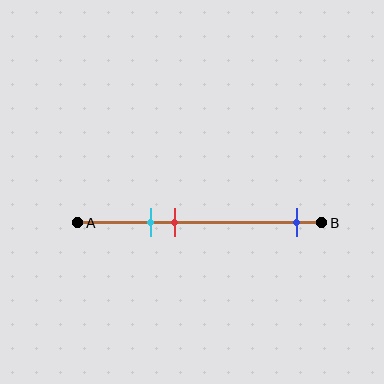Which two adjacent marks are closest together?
The cyan and red marks are the closest adjacent pair.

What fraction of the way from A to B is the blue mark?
The blue mark is approximately 90% (0.9) of the way from A to B.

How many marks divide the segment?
There are 3 marks dividing the segment.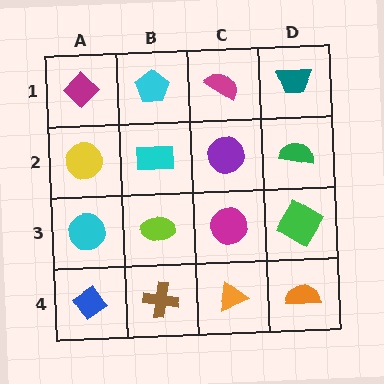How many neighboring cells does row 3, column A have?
3.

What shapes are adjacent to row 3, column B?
A cyan rectangle (row 2, column B), a brown cross (row 4, column B), a cyan circle (row 3, column A), a magenta circle (row 3, column C).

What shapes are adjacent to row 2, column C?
A magenta semicircle (row 1, column C), a magenta circle (row 3, column C), a cyan rectangle (row 2, column B), a green semicircle (row 2, column D).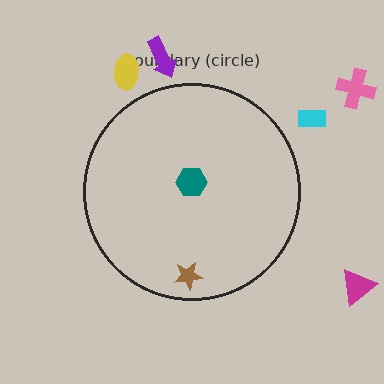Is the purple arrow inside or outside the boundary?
Outside.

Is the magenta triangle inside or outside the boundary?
Outside.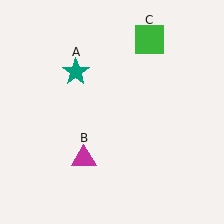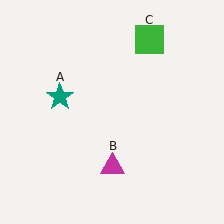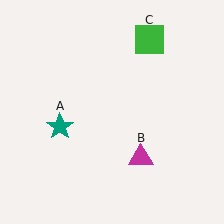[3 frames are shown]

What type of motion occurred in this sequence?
The teal star (object A), magenta triangle (object B) rotated counterclockwise around the center of the scene.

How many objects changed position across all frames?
2 objects changed position: teal star (object A), magenta triangle (object B).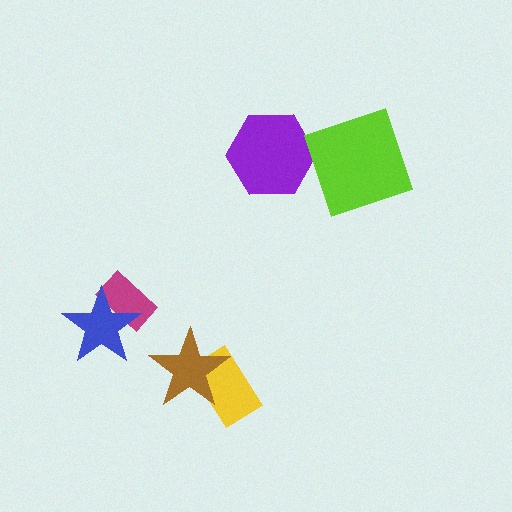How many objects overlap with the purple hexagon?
0 objects overlap with the purple hexagon.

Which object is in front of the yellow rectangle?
The brown star is in front of the yellow rectangle.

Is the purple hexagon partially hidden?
No, no other shape covers it.